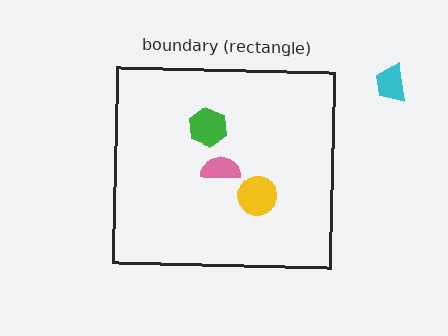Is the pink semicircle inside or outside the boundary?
Inside.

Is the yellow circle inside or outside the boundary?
Inside.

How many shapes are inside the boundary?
3 inside, 1 outside.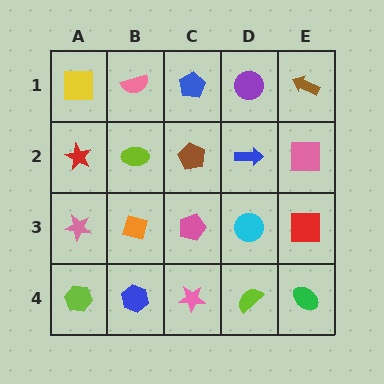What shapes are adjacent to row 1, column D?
A blue arrow (row 2, column D), a blue pentagon (row 1, column C), a brown arrow (row 1, column E).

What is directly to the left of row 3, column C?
An orange square.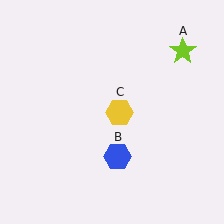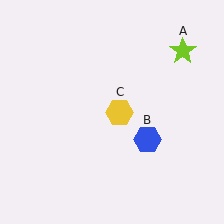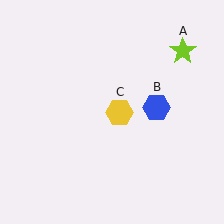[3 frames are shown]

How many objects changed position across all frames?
1 object changed position: blue hexagon (object B).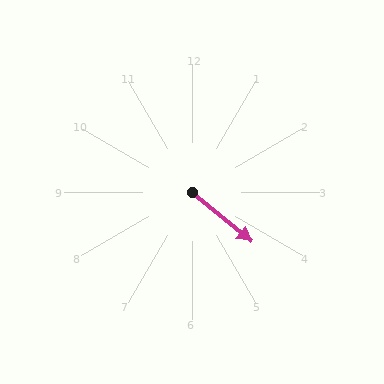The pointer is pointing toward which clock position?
Roughly 4 o'clock.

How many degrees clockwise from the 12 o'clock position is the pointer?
Approximately 130 degrees.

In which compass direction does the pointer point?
Southeast.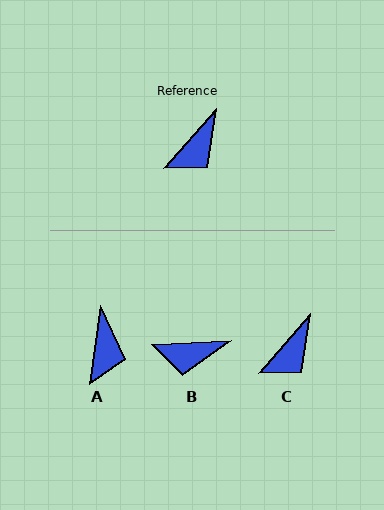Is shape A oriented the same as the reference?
No, it is off by about 34 degrees.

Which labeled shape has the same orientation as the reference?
C.